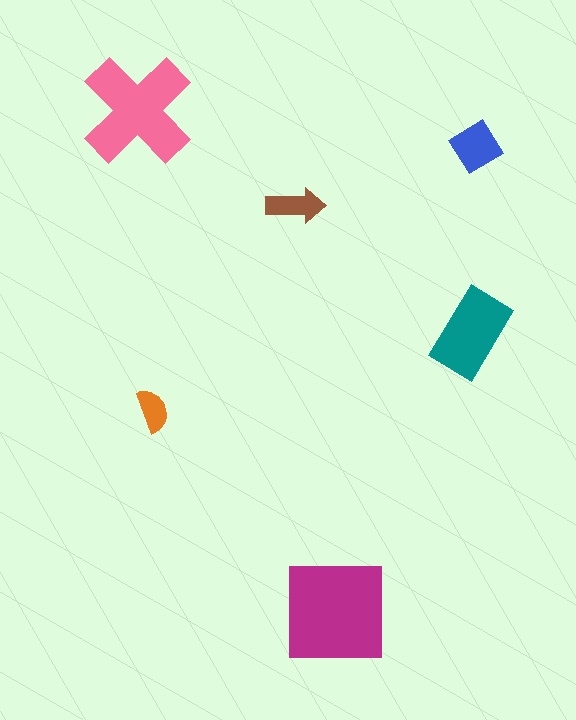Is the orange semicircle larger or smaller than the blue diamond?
Smaller.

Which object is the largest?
The magenta square.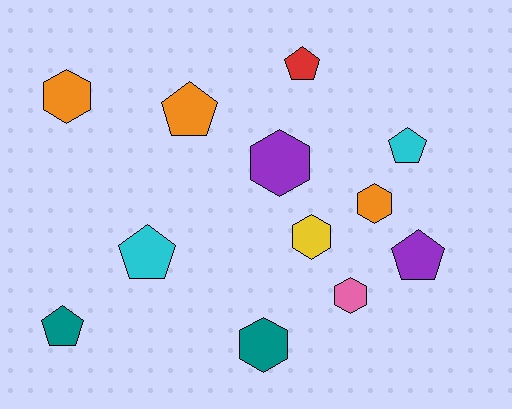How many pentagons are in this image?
There are 6 pentagons.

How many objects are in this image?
There are 12 objects.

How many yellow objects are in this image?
There is 1 yellow object.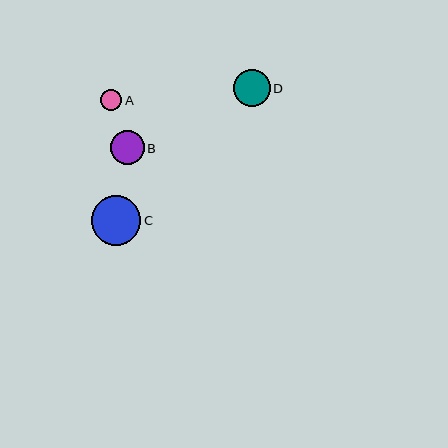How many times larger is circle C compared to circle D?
Circle C is approximately 1.3 times the size of circle D.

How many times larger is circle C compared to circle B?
Circle C is approximately 1.5 times the size of circle B.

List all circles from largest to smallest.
From largest to smallest: C, D, B, A.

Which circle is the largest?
Circle C is the largest with a size of approximately 49 pixels.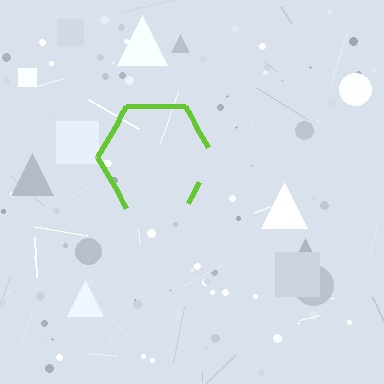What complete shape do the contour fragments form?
The contour fragments form a hexagon.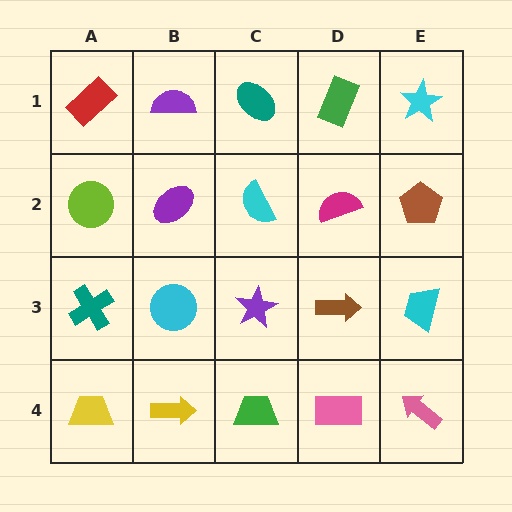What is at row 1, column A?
A red rectangle.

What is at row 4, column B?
A yellow arrow.